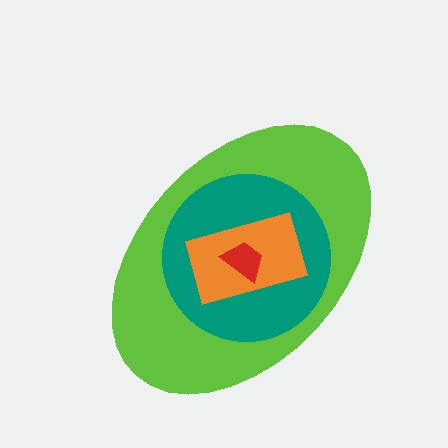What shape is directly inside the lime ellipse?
The teal circle.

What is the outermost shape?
The lime ellipse.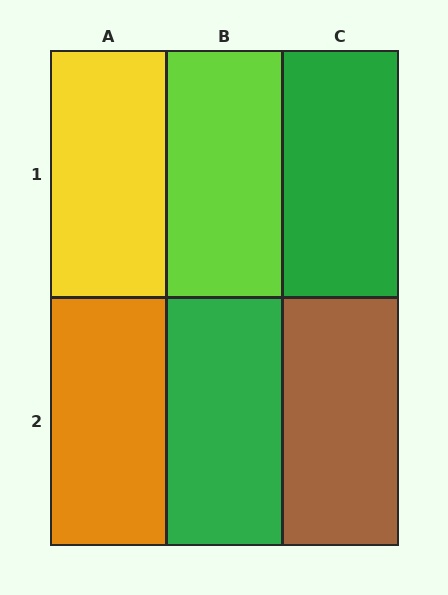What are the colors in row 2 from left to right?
Orange, green, brown.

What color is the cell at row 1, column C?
Green.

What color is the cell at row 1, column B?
Lime.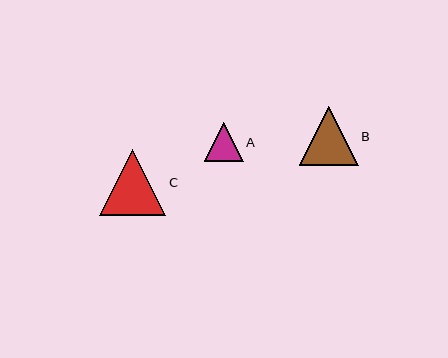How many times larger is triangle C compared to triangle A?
Triangle C is approximately 1.7 times the size of triangle A.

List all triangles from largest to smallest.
From largest to smallest: C, B, A.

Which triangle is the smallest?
Triangle A is the smallest with a size of approximately 39 pixels.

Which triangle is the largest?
Triangle C is the largest with a size of approximately 66 pixels.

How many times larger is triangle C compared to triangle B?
Triangle C is approximately 1.1 times the size of triangle B.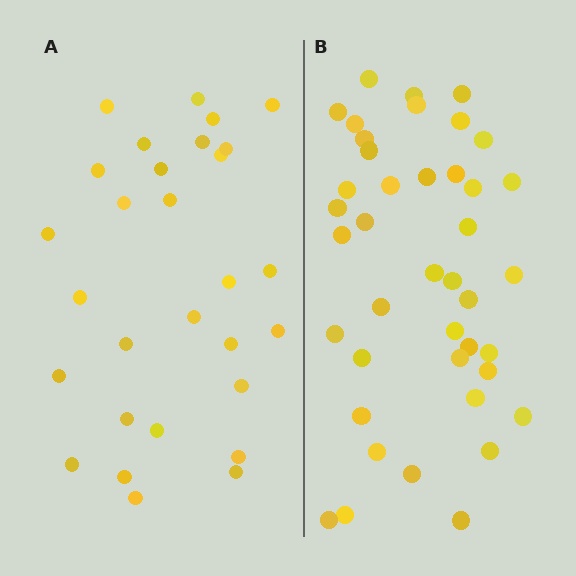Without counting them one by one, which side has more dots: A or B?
Region B (the right region) has more dots.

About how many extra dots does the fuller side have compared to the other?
Region B has roughly 12 or so more dots than region A.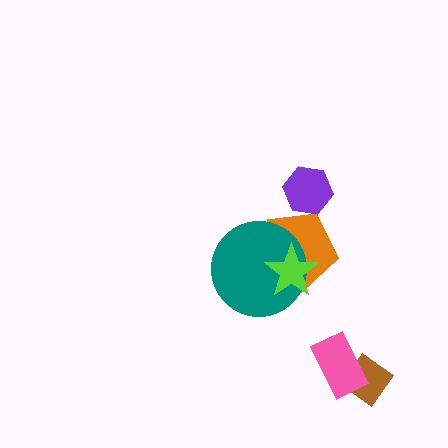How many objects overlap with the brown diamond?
1 object overlaps with the brown diamond.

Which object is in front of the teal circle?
The lime star is in front of the teal circle.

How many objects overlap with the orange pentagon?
3 objects overlap with the orange pentagon.